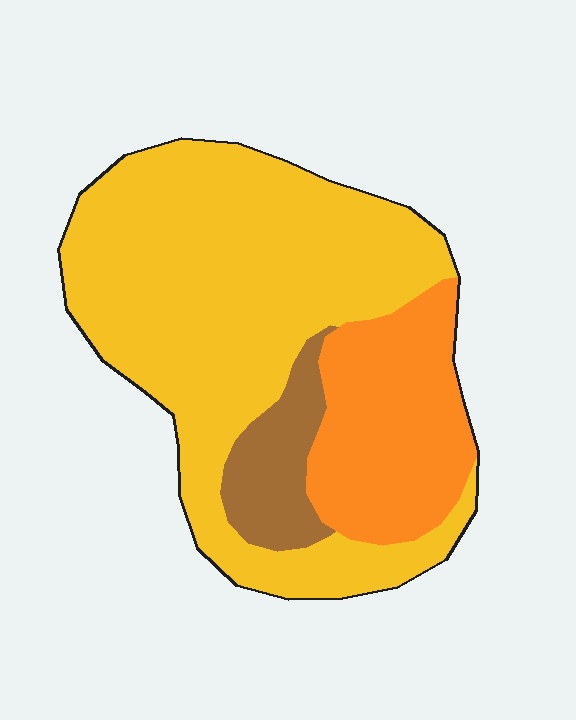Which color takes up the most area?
Yellow, at roughly 65%.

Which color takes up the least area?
Brown, at roughly 10%.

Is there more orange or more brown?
Orange.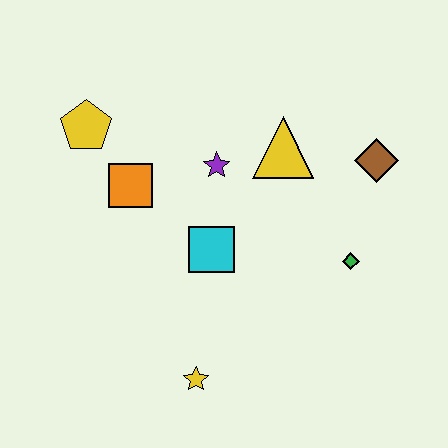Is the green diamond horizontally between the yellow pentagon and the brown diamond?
Yes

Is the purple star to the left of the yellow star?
No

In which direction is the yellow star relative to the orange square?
The yellow star is below the orange square.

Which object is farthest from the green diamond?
The yellow pentagon is farthest from the green diamond.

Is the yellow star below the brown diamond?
Yes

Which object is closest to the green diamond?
The brown diamond is closest to the green diamond.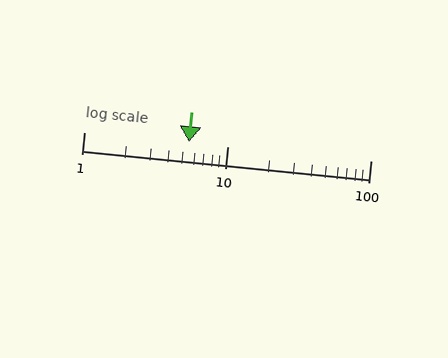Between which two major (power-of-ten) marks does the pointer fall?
The pointer is between 1 and 10.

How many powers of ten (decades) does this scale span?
The scale spans 2 decades, from 1 to 100.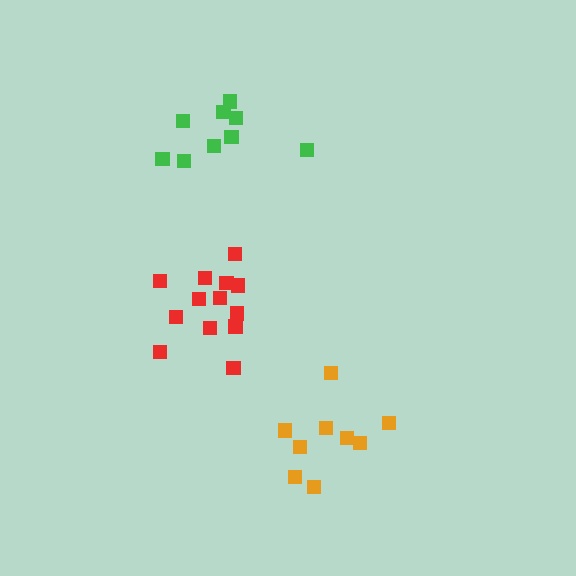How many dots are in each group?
Group 1: 9 dots, Group 2: 13 dots, Group 3: 9 dots (31 total).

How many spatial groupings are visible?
There are 3 spatial groupings.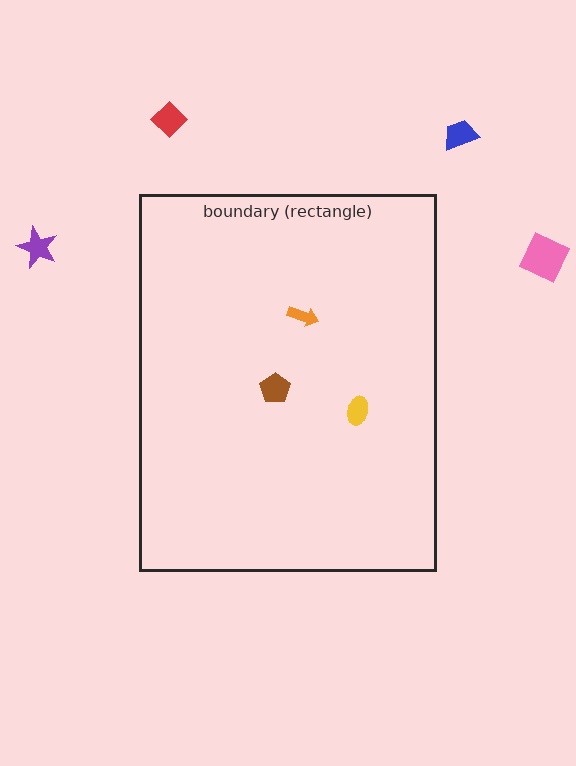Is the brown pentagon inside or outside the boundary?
Inside.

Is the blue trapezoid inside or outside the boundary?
Outside.